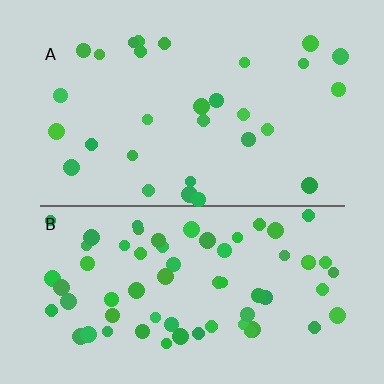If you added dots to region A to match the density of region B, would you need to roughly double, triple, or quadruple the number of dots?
Approximately double.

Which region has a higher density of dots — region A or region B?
B (the bottom).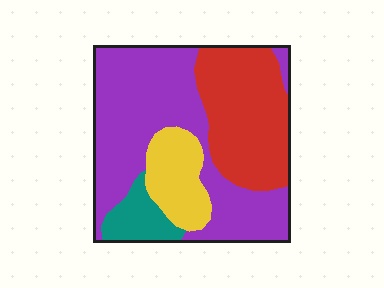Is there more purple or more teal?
Purple.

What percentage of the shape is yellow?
Yellow covers about 15% of the shape.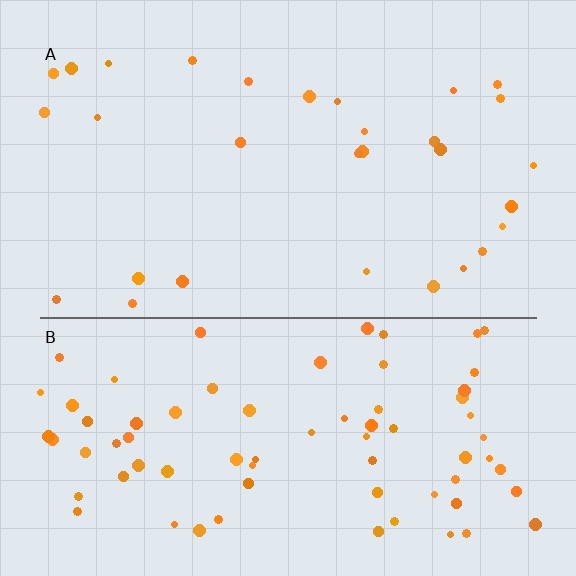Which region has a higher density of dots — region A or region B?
B (the bottom).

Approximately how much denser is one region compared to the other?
Approximately 2.6× — region B over region A.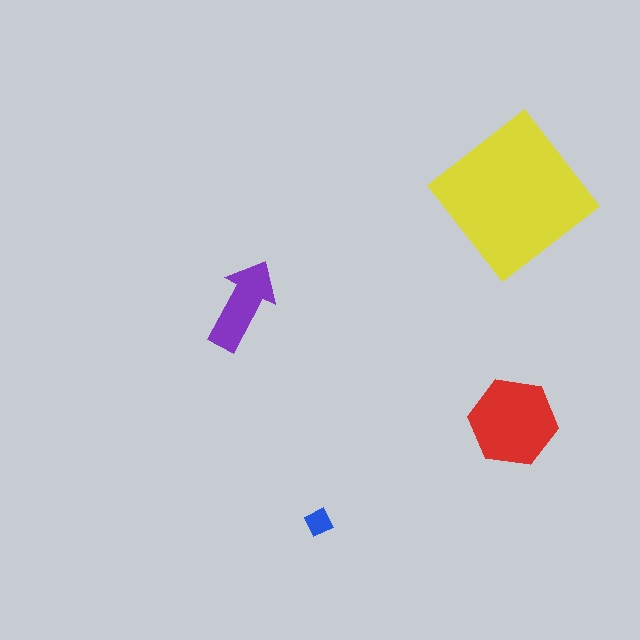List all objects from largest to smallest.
The yellow diamond, the red hexagon, the purple arrow, the blue diamond.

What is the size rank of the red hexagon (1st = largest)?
2nd.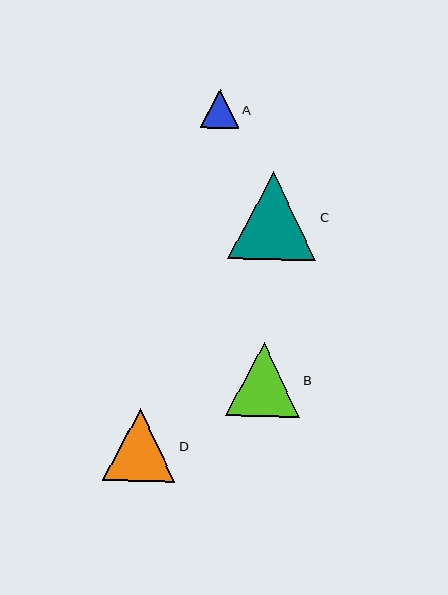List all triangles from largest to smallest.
From largest to smallest: C, B, D, A.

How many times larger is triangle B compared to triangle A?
Triangle B is approximately 1.9 times the size of triangle A.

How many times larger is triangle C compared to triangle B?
Triangle C is approximately 1.2 times the size of triangle B.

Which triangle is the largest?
Triangle C is the largest with a size of approximately 88 pixels.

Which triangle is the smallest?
Triangle A is the smallest with a size of approximately 39 pixels.